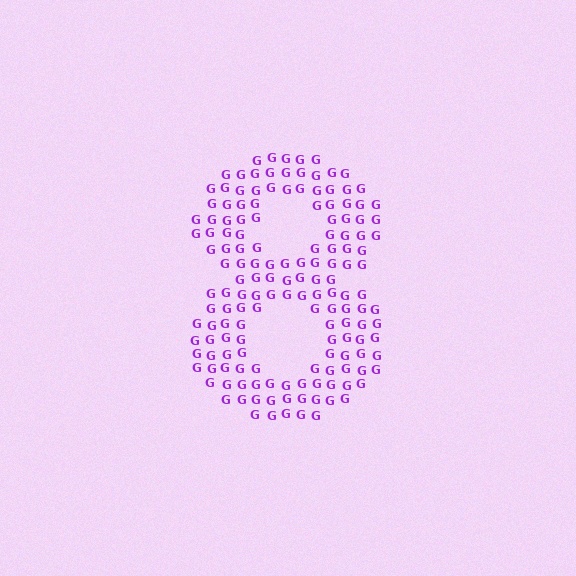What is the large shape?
The large shape is the digit 8.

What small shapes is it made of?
It is made of small letter G's.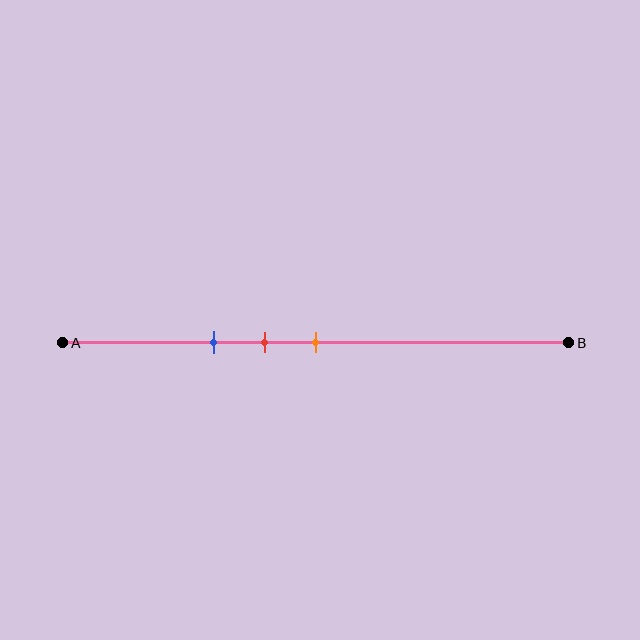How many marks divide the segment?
There are 3 marks dividing the segment.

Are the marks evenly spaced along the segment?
Yes, the marks are approximately evenly spaced.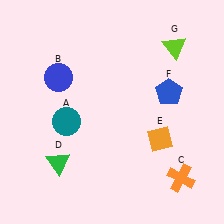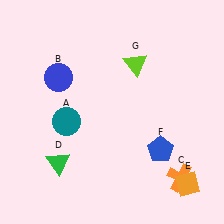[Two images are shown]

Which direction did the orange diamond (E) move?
The orange diamond (E) moved down.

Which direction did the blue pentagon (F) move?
The blue pentagon (F) moved down.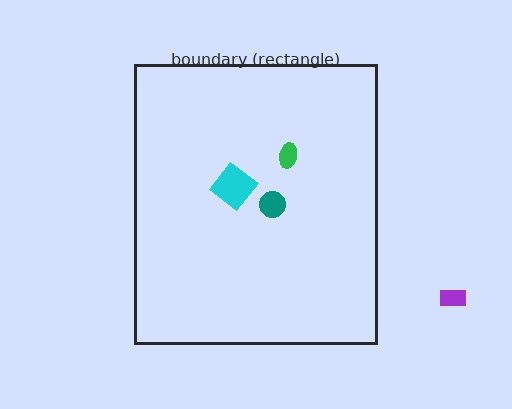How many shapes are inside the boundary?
3 inside, 1 outside.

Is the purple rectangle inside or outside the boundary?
Outside.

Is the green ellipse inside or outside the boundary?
Inside.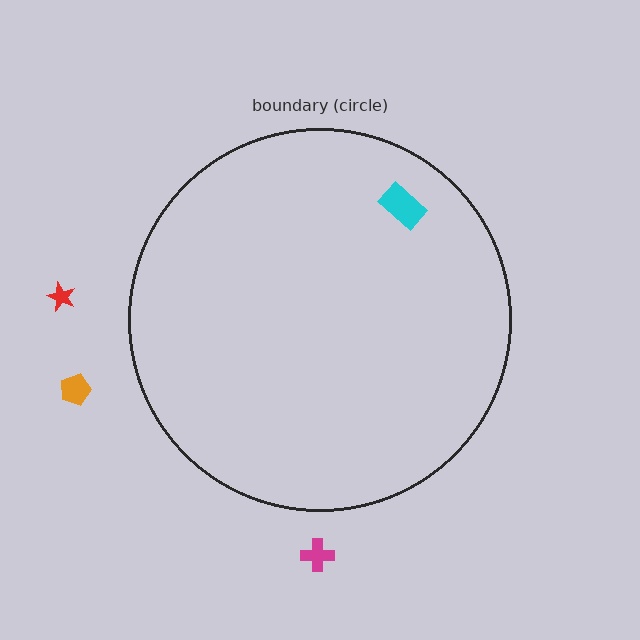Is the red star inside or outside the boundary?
Outside.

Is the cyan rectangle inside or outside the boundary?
Inside.